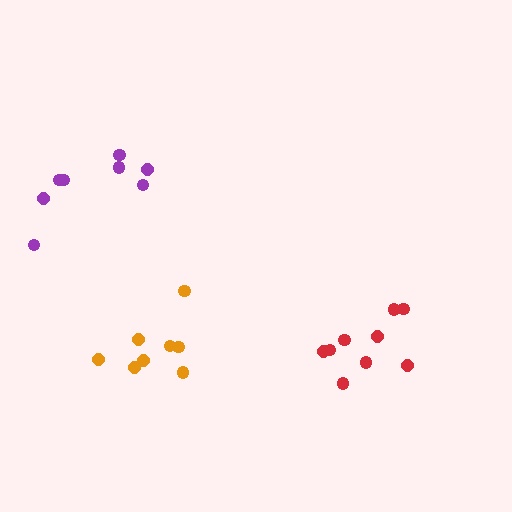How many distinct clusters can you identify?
There are 3 distinct clusters.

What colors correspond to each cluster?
The clusters are colored: red, orange, purple.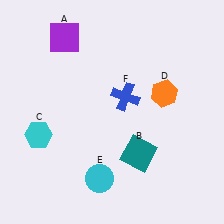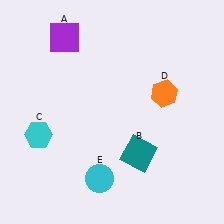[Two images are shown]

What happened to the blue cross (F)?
The blue cross (F) was removed in Image 2. It was in the top-right area of Image 1.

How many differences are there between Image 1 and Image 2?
There is 1 difference between the two images.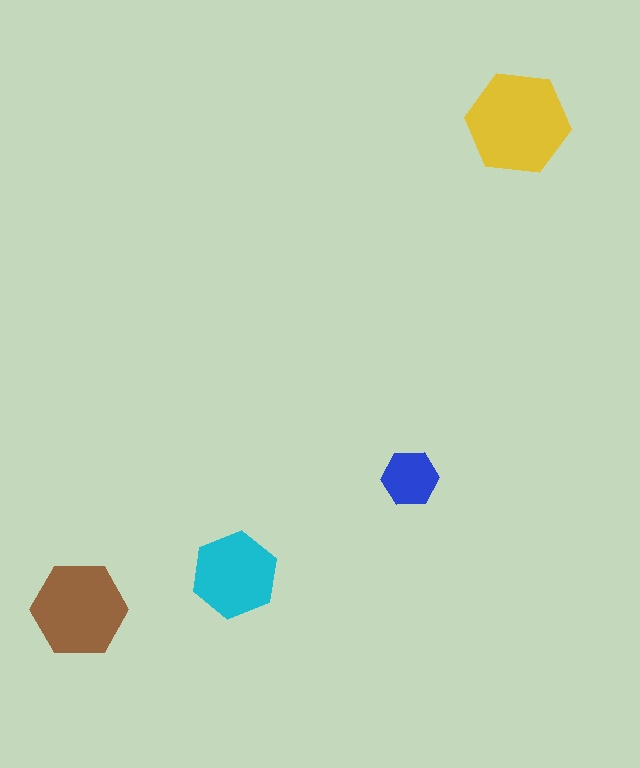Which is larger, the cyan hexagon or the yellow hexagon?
The yellow one.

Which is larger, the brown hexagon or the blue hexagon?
The brown one.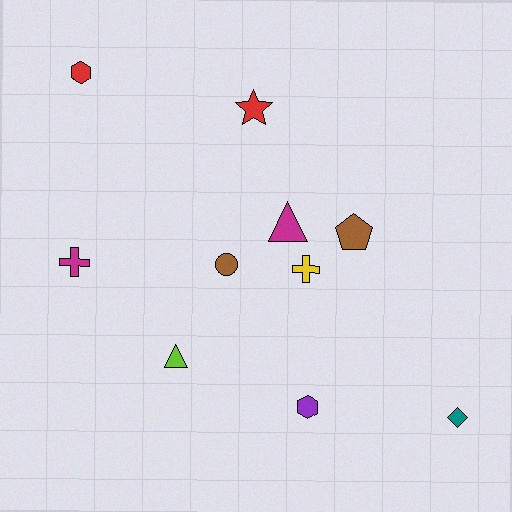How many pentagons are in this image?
There is 1 pentagon.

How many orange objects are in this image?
There are no orange objects.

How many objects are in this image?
There are 10 objects.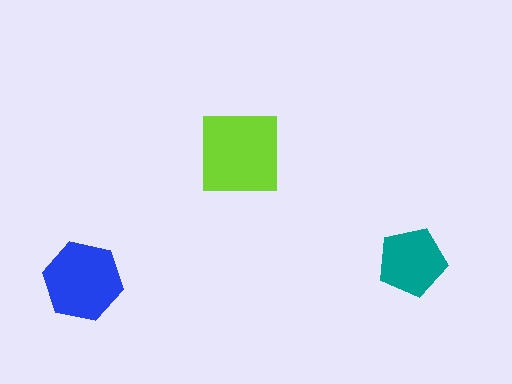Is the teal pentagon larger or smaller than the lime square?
Smaller.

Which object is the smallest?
The teal pentagon.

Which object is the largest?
The lime square.